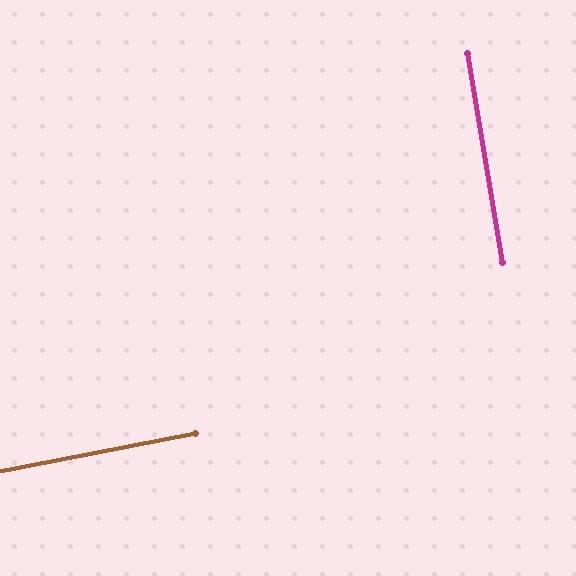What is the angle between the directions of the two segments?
Approximately 89 degrees.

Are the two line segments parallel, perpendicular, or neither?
Perpendicular — they meet at approximately 89°.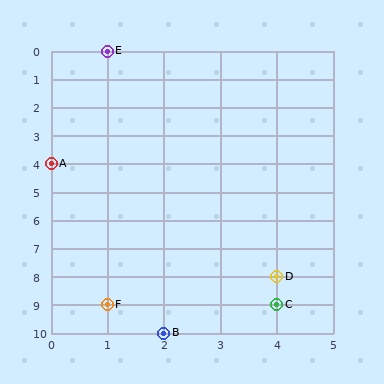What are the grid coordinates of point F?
Point F is at grid coordinates (1, 9).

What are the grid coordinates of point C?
Point C is at grid coordinates (4, 9).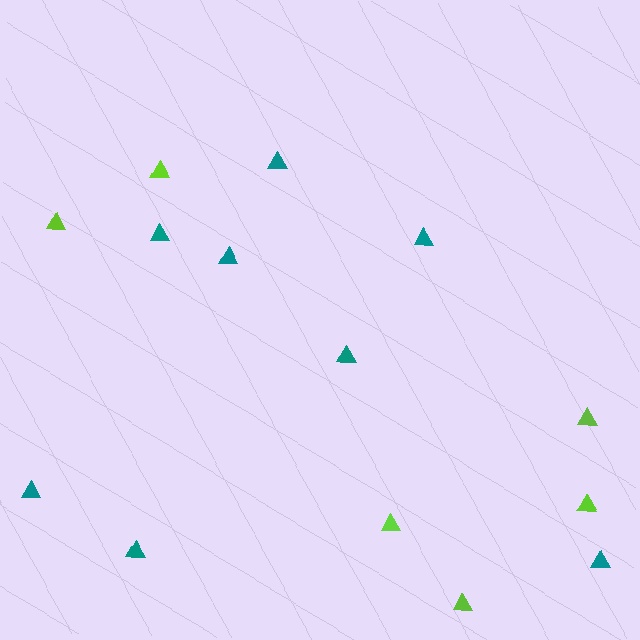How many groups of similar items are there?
There are 2 groups: one group of lime triangles (6) and one group of teal triangles (8).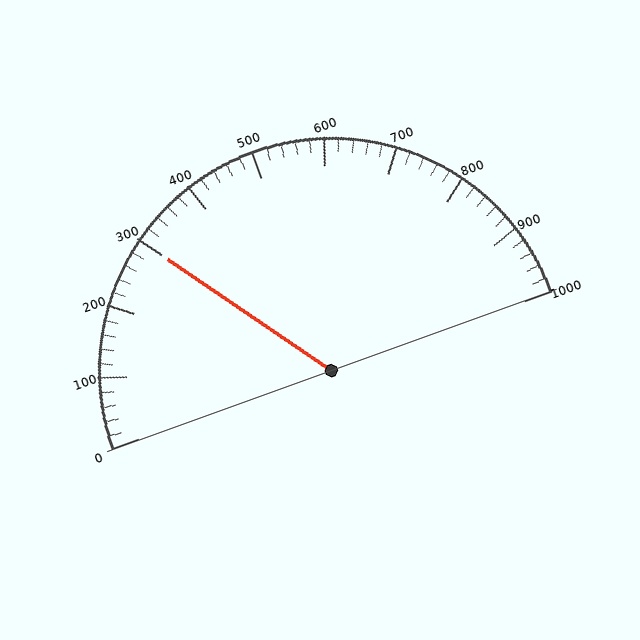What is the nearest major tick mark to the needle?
The nearest major tick mark is 300.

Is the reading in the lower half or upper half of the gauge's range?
The reading is in the lower half of the range (0 to 1000).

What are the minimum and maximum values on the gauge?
The gauge ranges from 0 to 1000.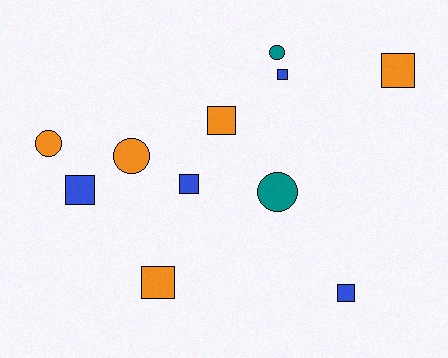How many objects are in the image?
There are 11 objects.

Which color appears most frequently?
Orange, with 5 objects.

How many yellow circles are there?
There are no yellow circles.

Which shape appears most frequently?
Square, with 7 objects.